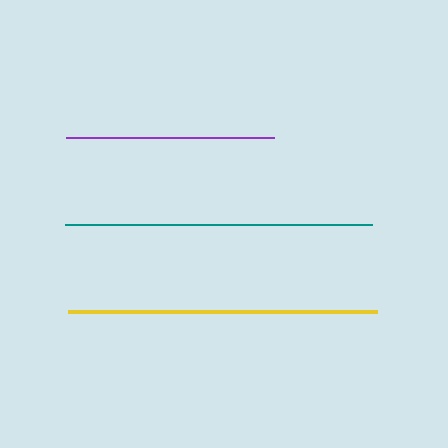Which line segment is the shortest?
The purple line is the shortest at approximately 208 pixels.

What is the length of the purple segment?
The purple segment is approximately 208 pixels long.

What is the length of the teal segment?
The teal segment is approximately 307 pixels long.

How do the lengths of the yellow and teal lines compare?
The yellow and teal lines are approximately the same length.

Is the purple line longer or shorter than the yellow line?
The yellow line is longer than the purple line.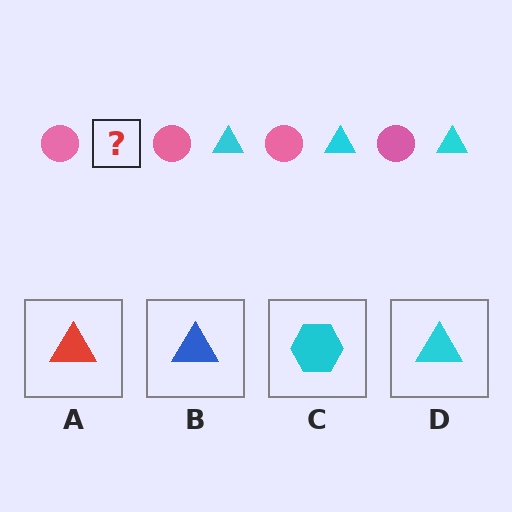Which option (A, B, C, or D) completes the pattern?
D.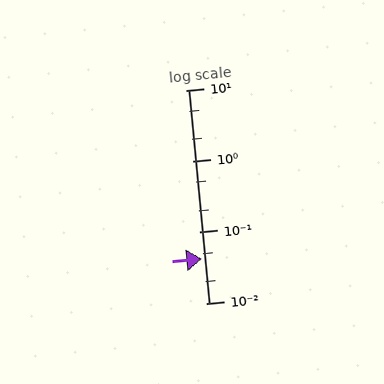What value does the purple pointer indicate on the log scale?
The pointer indicates approximately 0.042.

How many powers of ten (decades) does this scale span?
The scale spans 3 decades, from 0.01 to 10.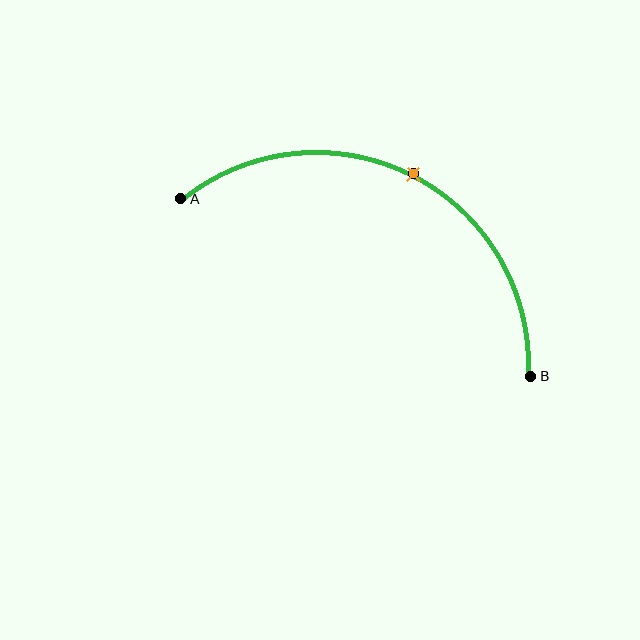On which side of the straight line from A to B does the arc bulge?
The arc bulges above the straight line connecting A and B.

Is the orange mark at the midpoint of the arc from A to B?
Yes. The orange mark lies on the arc at equal arc-length from both A and B — it is the arc midpoint.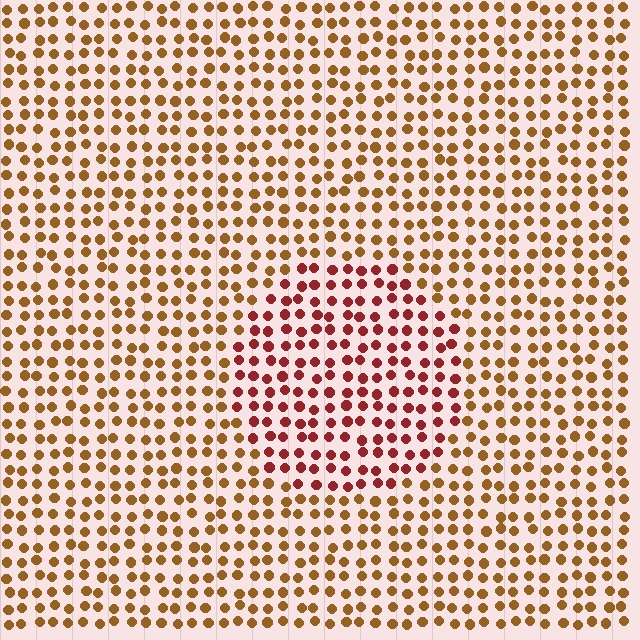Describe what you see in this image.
The image is filled with small brown elements in a uniform arrangement. A circle-shaped region is visible where the elements are tinted to a slightly different hue, forming a subtle color boundary.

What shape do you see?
I see a circle.